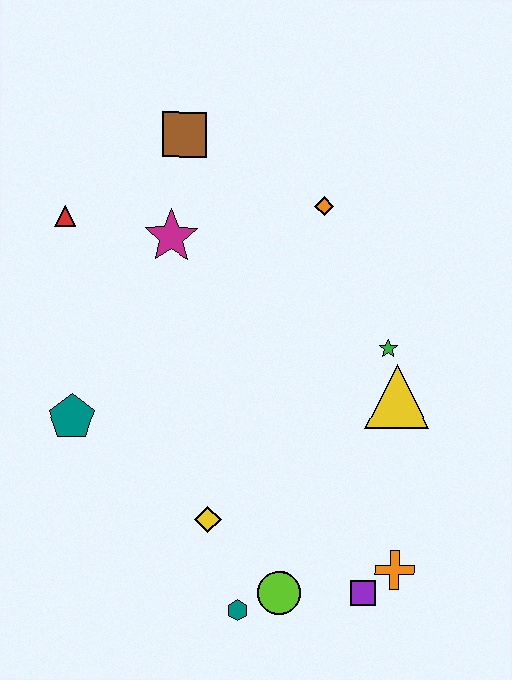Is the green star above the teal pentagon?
Yes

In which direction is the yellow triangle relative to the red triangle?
The yellow triangle is to the right of the red triangle.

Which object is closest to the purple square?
The orange cross is closest to the purple square.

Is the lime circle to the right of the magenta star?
Yes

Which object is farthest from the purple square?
The brown square is farthest from the purple square.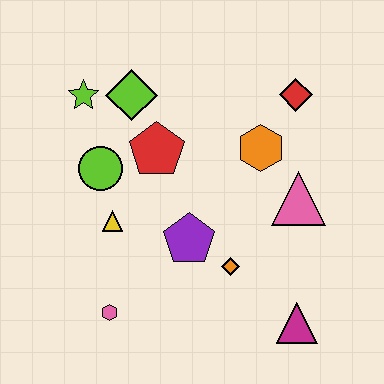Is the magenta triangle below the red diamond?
Yes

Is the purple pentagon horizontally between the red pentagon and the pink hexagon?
No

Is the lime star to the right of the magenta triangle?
No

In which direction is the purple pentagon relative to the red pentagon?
The purple pentagon is below the red pentagon.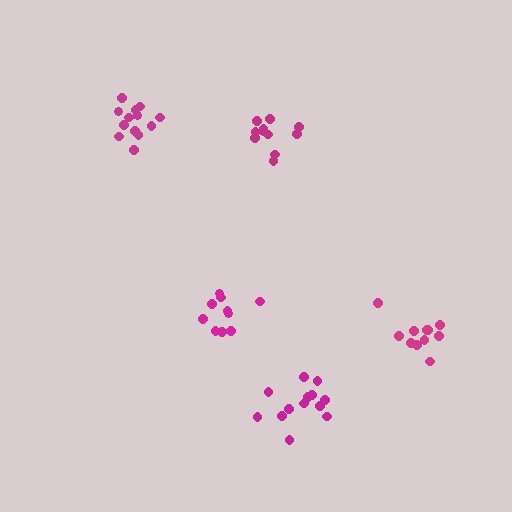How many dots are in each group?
Group 1: 11 dots, Group 2: 10 dots, Group 3: 13 dots, Group 4: 13 dots, Group 5: 11 dots (58 total).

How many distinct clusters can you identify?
There are 5 distinct clusters.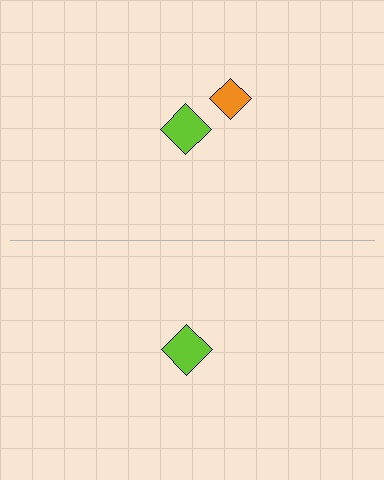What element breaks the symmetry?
A orange diamond is missing from the bottom side.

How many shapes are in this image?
There are 3 shapes in this image.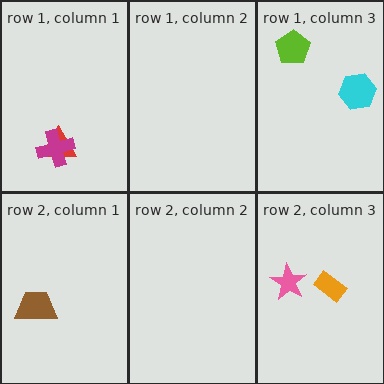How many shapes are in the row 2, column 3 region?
2.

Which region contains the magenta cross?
The row 1, column 1 region.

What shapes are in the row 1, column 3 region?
The cyan hexagon, the lime pentagon.